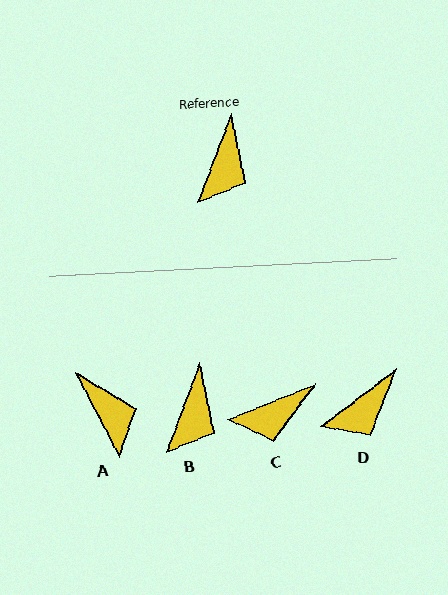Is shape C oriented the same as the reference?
No, it is off by about 48 degrees.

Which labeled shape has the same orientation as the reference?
B.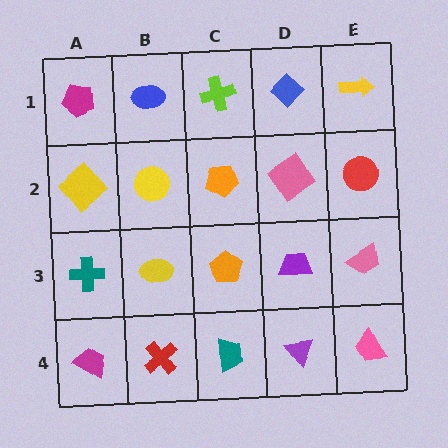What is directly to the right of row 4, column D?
A pink trapezoid.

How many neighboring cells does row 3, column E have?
3.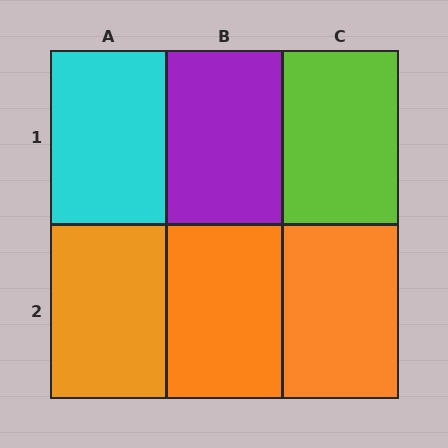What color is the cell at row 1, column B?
Purple.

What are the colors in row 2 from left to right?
Orange, orange, orange.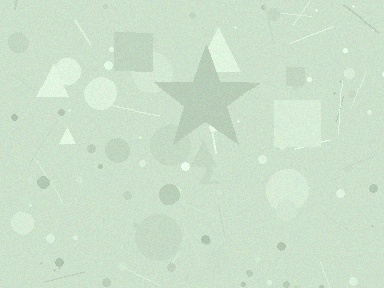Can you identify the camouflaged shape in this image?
The camouflaged shape is a star.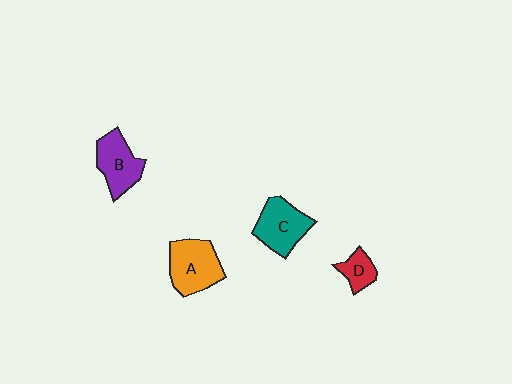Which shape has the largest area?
Shape A (orange).